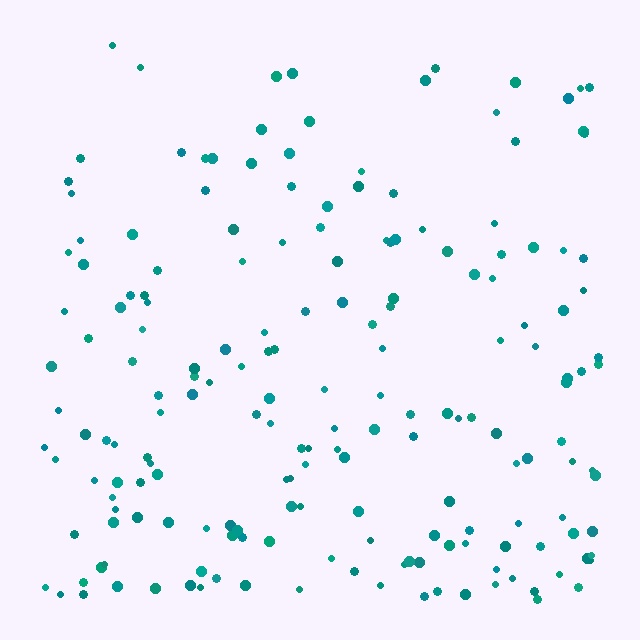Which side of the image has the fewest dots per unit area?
The top.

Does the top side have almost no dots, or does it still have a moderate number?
Still a moderate number, just noticeably fewer than the bottom.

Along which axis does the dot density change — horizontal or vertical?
Vertical.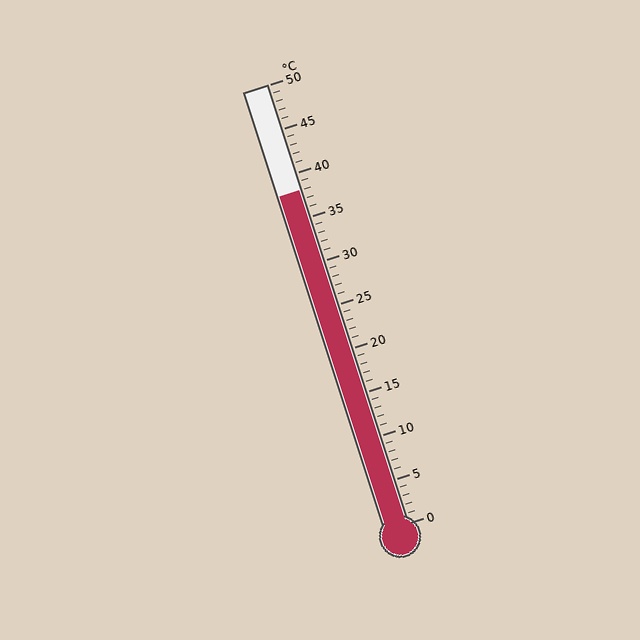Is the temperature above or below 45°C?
The temperature is below 45°C.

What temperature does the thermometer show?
The thermometer shows approximately 38°C.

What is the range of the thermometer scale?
The thermometer scale ranges from 0°C to 50°C.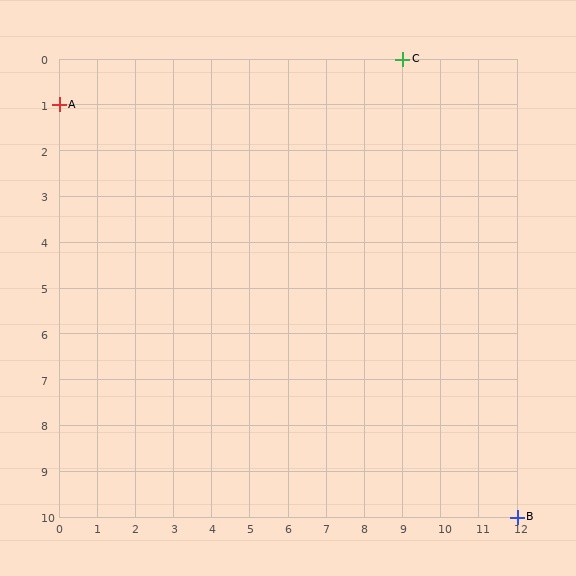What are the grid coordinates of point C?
Point C is at grid coordinates (9, 0).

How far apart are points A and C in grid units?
Points A and C are 9 columns and 1 row apart (about 9.1 grid units diagonally).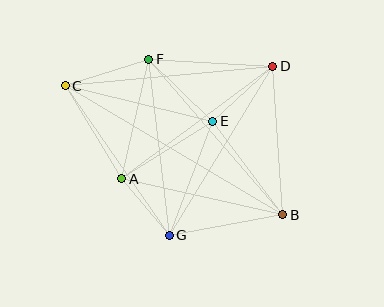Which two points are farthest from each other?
Points B and C are farthest from each other.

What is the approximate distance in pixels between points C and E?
The distance between C and E is approximately 152 pixels.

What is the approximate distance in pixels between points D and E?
The distance between D and E is approximately 81 pixels.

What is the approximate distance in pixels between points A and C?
The distance between A and C is approximately 109 pixels.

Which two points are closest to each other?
Points A and G are closest to each other.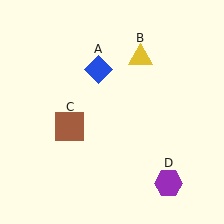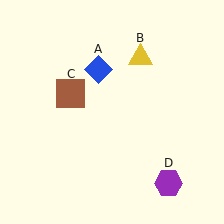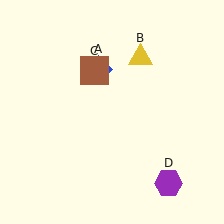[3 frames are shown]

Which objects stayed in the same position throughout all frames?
Blue diamond (object A) and yellow triangle (object B) and purple hexagon (object D) remained stationary.